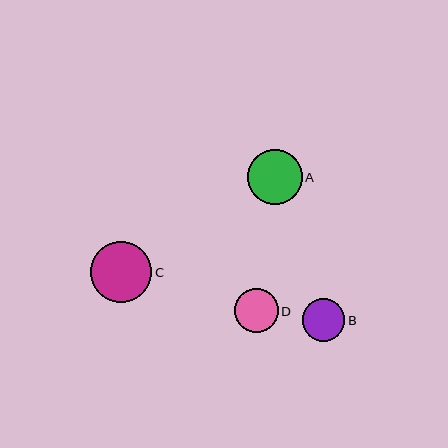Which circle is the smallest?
Circle B is the smallest with a size of approximately 43 pixels.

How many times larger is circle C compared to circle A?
Circle C is approximately 1.1 times the size of circle A.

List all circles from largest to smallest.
From largest to smallest: C, A, D, B.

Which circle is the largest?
Circle C is the largest with a size of approximately 61 pixels.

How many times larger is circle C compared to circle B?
Circle C is approximately 1.4 times the size of circle B.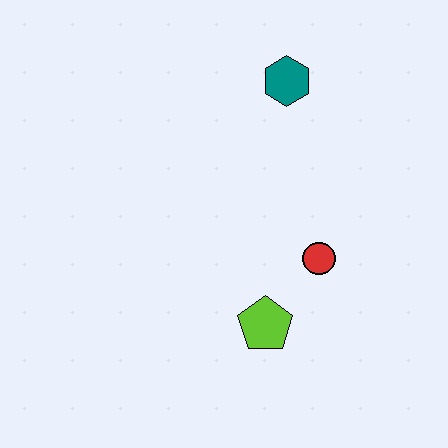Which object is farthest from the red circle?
The teal hexagon is farthest from the red circle.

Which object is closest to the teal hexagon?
The red circle is closest to the teal hexagon.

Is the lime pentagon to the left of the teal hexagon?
Yes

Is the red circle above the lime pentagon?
Yes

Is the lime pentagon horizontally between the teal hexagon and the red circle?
No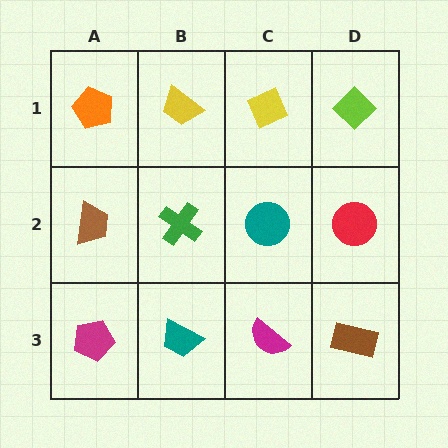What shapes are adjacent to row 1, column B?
A green cross (row 2, column B), an orange pentagon (row 1, column A), a yellow diamond (row 1, column C).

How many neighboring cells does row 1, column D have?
2.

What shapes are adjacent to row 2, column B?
A yellow trapezoid (row 1, column B), a teal trapezoid (row 3, column B), a brown trapezoid (row 2, column A), a teal circle (row 2, column C).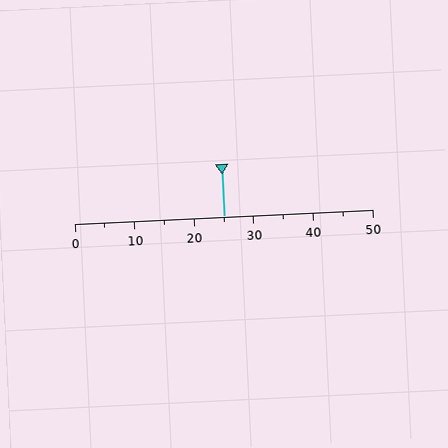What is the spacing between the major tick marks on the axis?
The major ticks are spaced 10 apart.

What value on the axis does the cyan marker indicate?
The marker indicates approximately 25.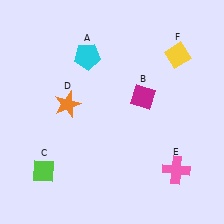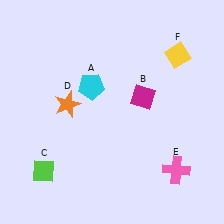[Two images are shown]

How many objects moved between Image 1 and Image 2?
1 object moved between the two images.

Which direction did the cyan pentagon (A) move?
The cyan pentagon (A) moved down.